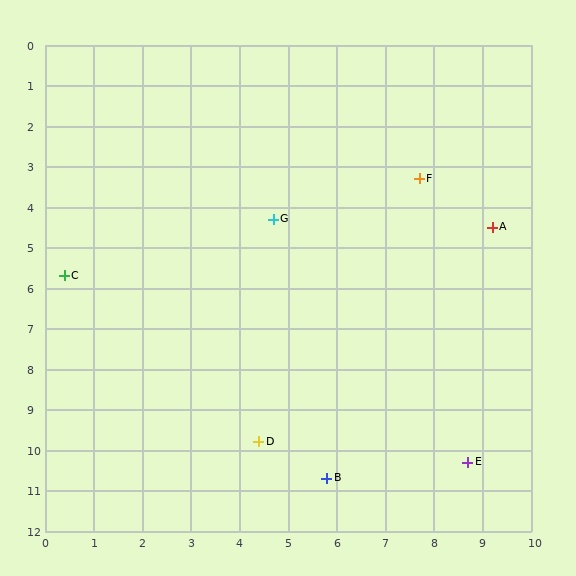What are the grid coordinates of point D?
Point D is at approximately (4.4, 9.8).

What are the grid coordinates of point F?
Point F is at approximately (7.7, 3.3).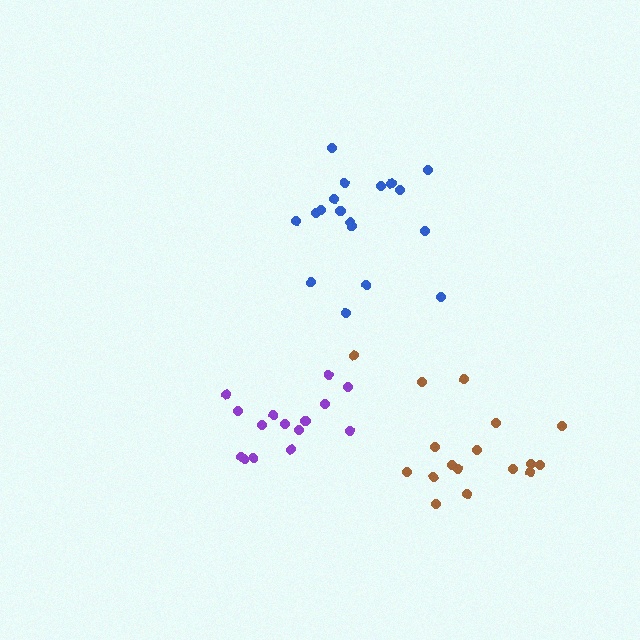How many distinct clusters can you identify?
There are 3 distinct clusters.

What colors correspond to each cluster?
The clusters are colored: brown, purple, blue.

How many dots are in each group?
Group 1: 17 dots, Group 2: 15 dots, Group 3: 18 dots (50 total).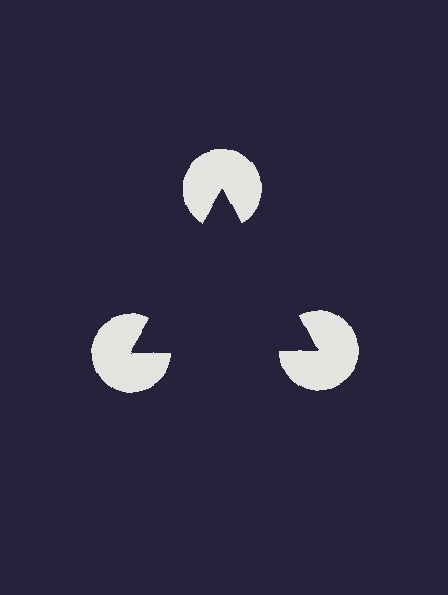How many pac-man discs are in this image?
There are 3 — one at each vertex of the illusory triangle.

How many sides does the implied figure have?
3 sides.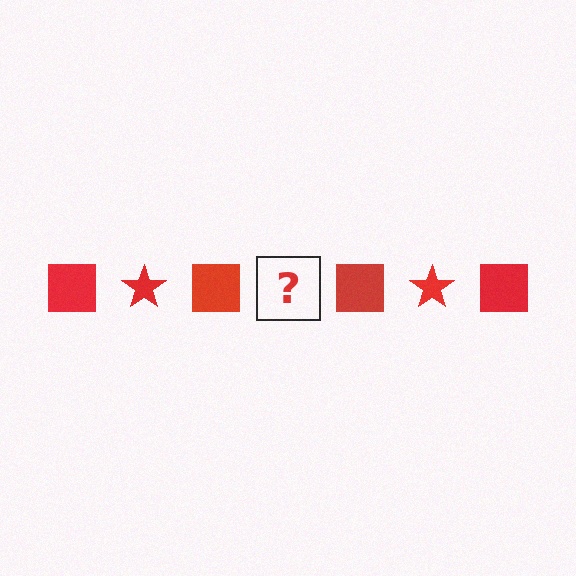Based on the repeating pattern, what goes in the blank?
The blank should be a red star.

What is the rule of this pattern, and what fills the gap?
The rule is that the pattern cycles through square, star shapes in red. The gap should be filled with a red star.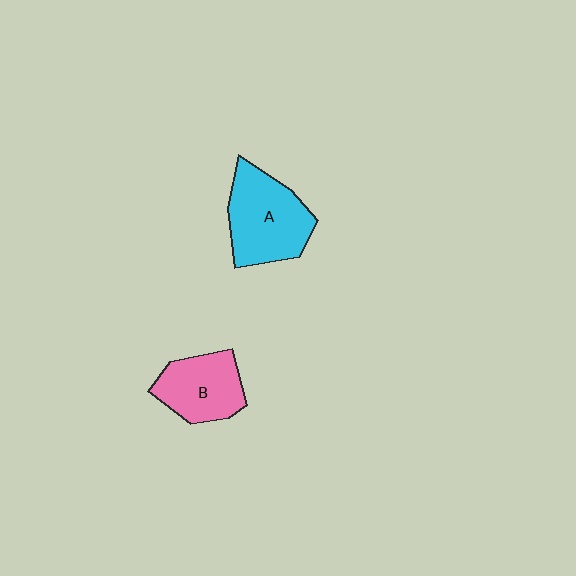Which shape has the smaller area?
Shape B (pink).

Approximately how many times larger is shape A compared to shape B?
Approximately 1.3 times.